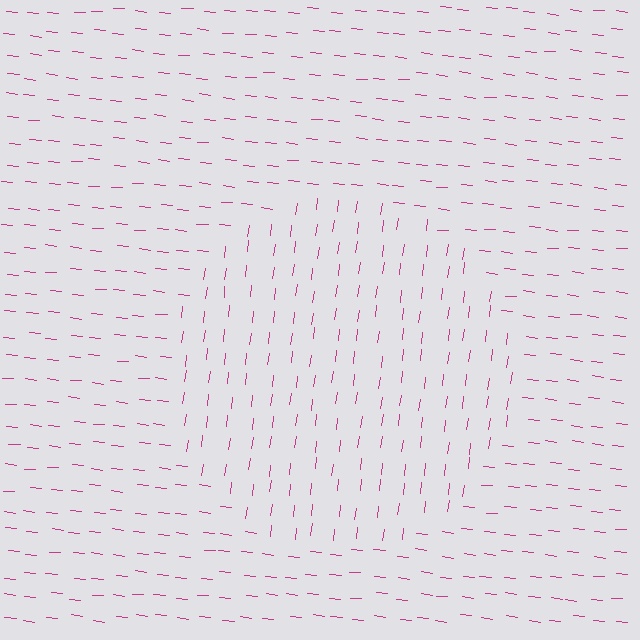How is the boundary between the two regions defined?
The boundary is defined purely by a change in line orientation (approximately 88 degrees difference). All lines are the same color and thickness.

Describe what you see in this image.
The image is filled with small magenta line segments. A circle region in the image has lines oriented differently from the surrounding lines, creating a visible texture boundary.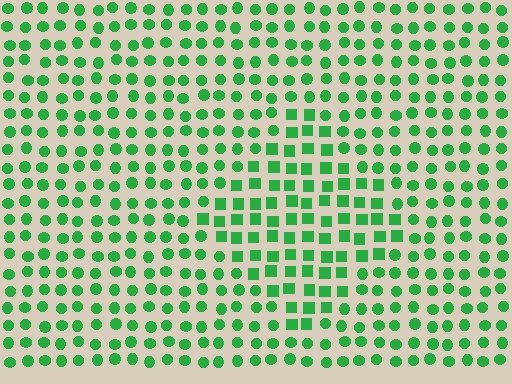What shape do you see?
I see a diamond.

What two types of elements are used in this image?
The image uses squares inside the diamond region and circles outside it.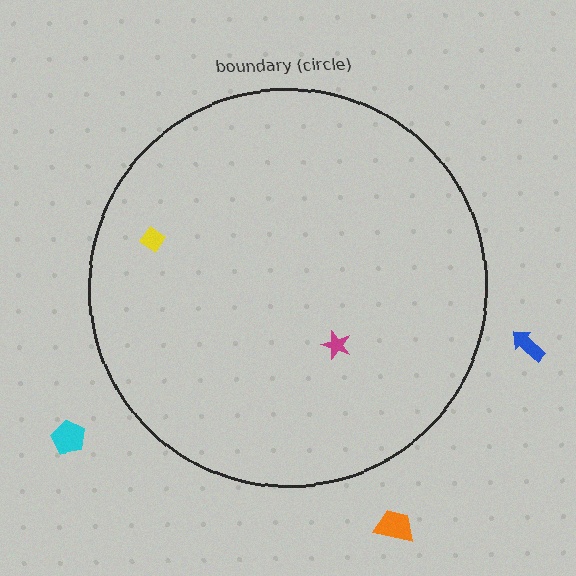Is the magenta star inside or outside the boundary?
Inside.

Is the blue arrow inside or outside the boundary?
Outside.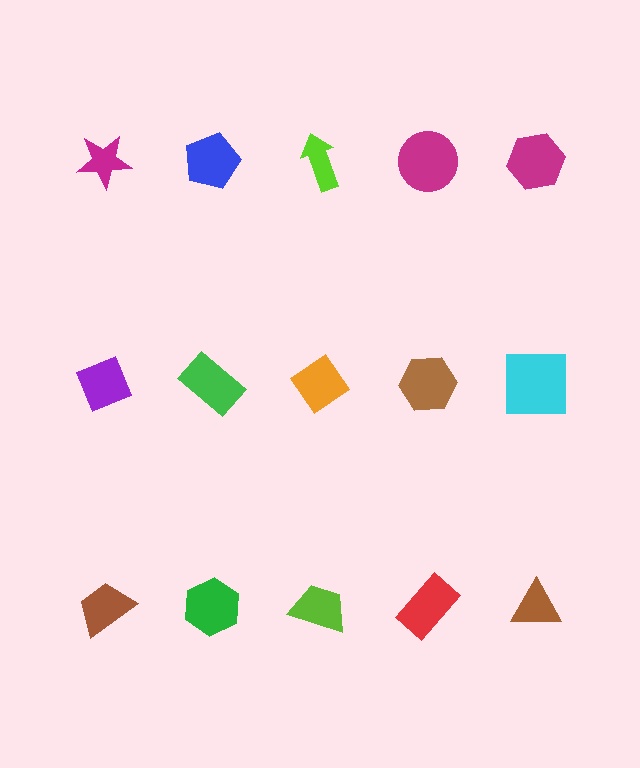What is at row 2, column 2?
A green rectangle.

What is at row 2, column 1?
A purple diamond.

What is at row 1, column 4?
A magenta circle.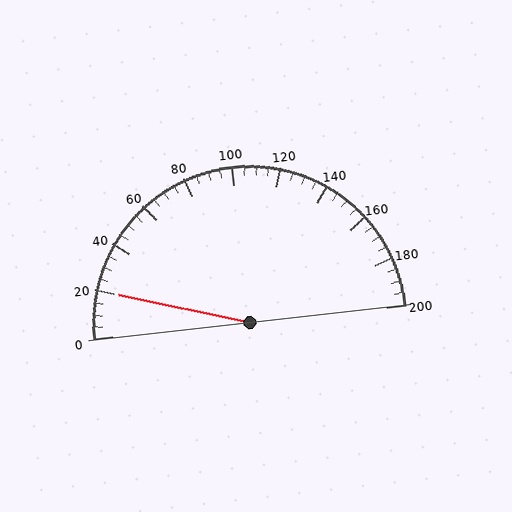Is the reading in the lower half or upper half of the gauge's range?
The reading is in the lower half of the range (0 to 200).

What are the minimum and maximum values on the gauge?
The gauge ranges from 0 to 200.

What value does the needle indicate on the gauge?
The needle indicates approximately 20.